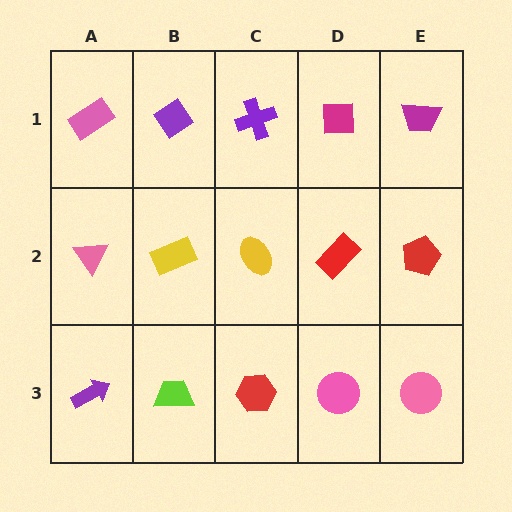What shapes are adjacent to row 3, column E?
A red pentagon (row 2, column E), a pink circle (row 3, column D).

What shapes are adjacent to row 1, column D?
A red rectangle (row 2, column D), a purple cross (row 1, column C), a magenta trapezoid (row 1, column E).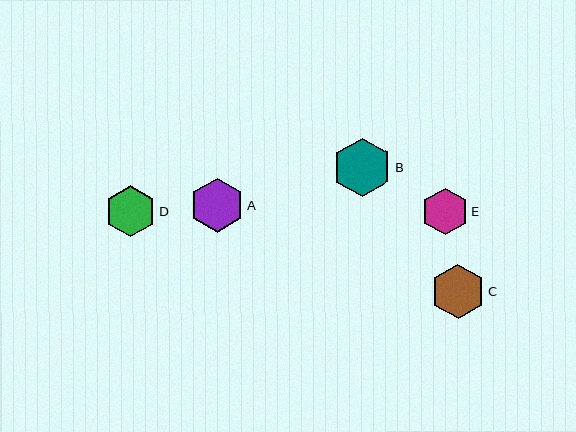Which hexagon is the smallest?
Hexagon E is the smallest with a size of approximately 47 pixels.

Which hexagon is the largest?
Hexagon B is the largest with a size of approximately 59 pixels.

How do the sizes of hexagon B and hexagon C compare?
Hexagon B and hexagon C are approximately the same size.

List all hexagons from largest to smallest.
From largest to smallest: B, C, A, D, E.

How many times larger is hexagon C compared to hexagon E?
Hexagon C is approximately 1.2 times the size of hexagon E.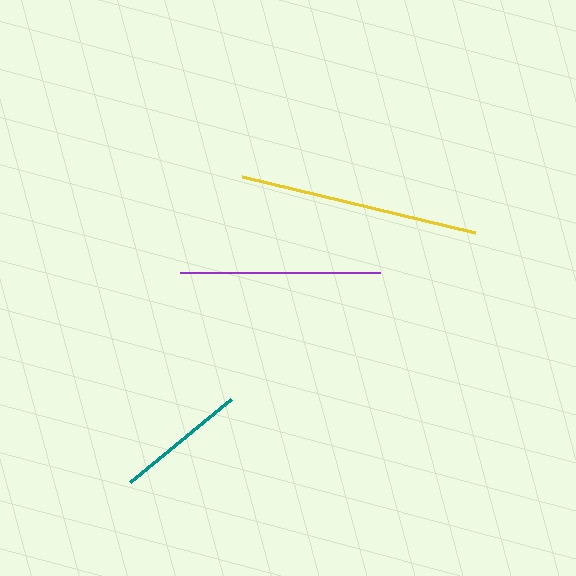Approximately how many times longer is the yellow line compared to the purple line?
The yellow line is approximately 1.2 times the length of the purple line.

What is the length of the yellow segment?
The yellow segment is approximately 240 pixels long.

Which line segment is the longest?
The yellow line is the longest at approximately 240 pixels.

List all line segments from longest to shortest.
From longest to shortest: yellow, purple, teal.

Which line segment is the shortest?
The teal line is the shortest at approximately 131 pixels.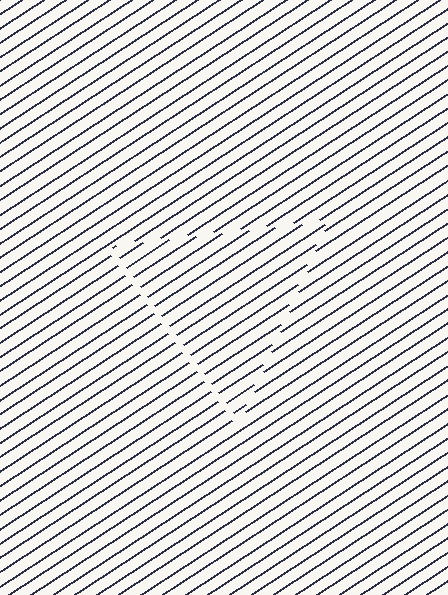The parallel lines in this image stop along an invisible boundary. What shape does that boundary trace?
An illusory triangle. The interior of the shape contains the same grating, shifted by half a period — the contour is defined by the phase discontinuity where line-ends from the inner and outer gratings abut.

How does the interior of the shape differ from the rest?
The interior of the shape contains the same grating, shifted by half a period — the contour is defined by the phase discontinuity where line-ends from the inner and outer gratings abut.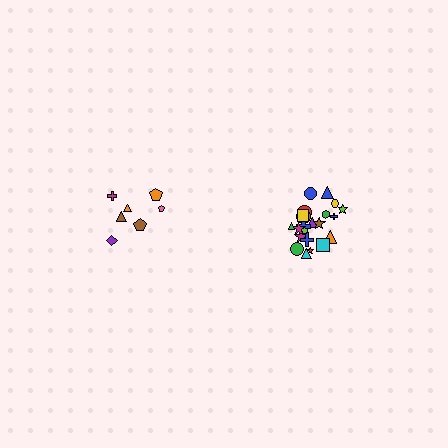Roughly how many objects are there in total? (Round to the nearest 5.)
Roughly 30 objects in total.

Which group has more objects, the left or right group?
The right group.